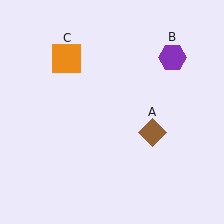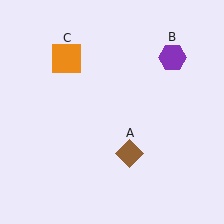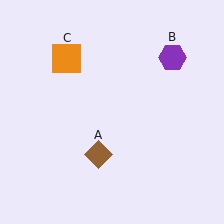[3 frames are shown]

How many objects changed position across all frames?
1 object changed position: brown diamond (object A).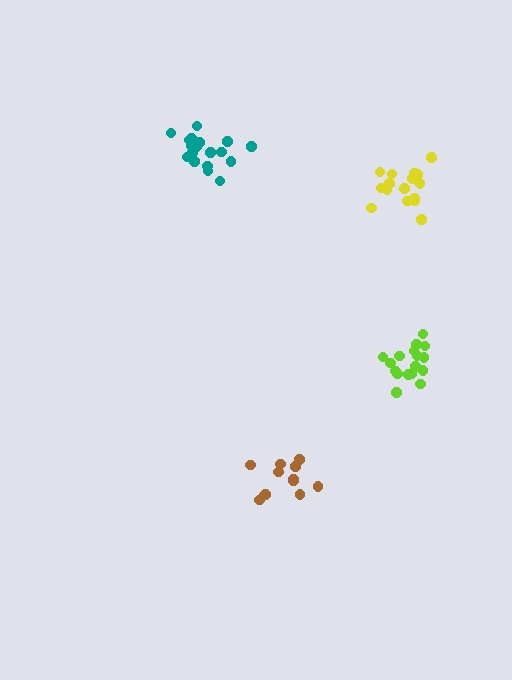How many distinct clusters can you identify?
There are 4 distinct clusters.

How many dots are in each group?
Group 1: 17 dots, Group 2: 18 dots, Group 3: 16 dots, Group 4: 12 dots (63 total).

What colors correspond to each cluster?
The clusters are colored: lime, teal, yellow, brown.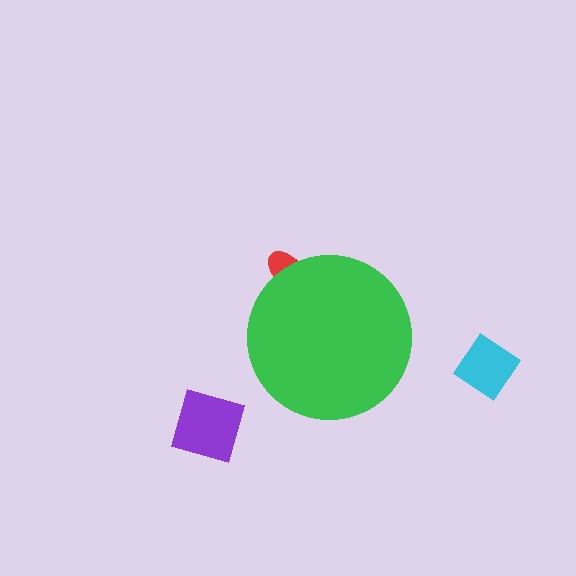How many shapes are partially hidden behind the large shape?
1 shape is partially hidden.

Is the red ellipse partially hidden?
Yes, the red ellipse is partially hidden behind the green circle.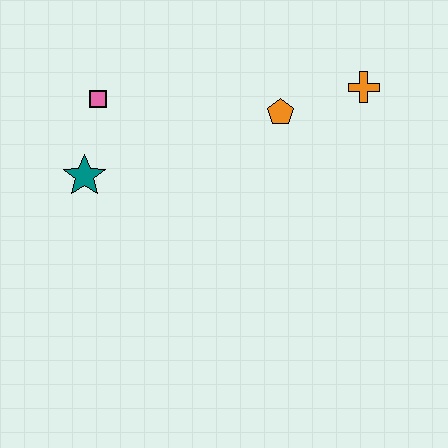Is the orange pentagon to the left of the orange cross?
Yes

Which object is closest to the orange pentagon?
The orange cross is closest to the orange pentagon.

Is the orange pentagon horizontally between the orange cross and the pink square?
Yes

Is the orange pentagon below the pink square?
Yes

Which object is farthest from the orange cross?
The teal star is farthest from the orange cross.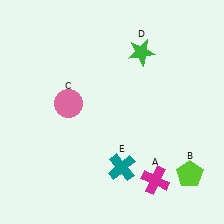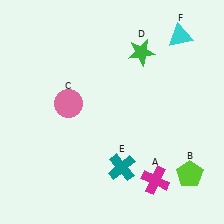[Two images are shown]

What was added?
A cyan triangle (F) was added in Image 2.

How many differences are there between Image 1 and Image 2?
There is 1 difference between the two images.